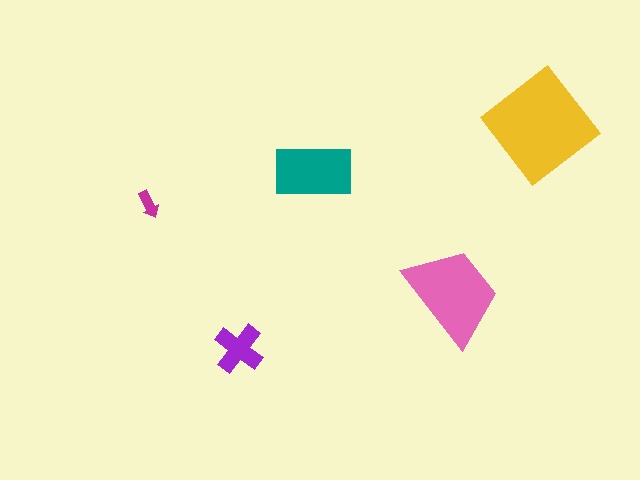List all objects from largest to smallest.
The yellow diamond, the pink trapezoid, the teal rectangle, the purple cross, the magenta arrow.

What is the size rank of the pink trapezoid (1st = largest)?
2nd.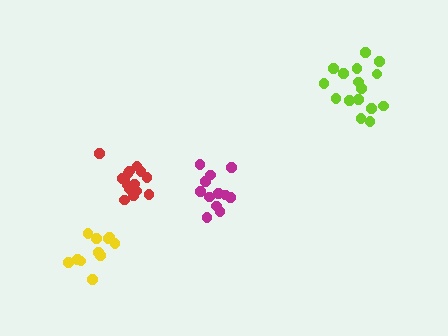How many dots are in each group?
Group 1: 11 dots, Group 2: 16 dots, Group 3: 16 dots, Group 4: 13 dots (56 total).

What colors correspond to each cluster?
The clusters are colored: yellow, red, lime, magenta.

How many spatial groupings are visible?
There are 4 spatial groupings.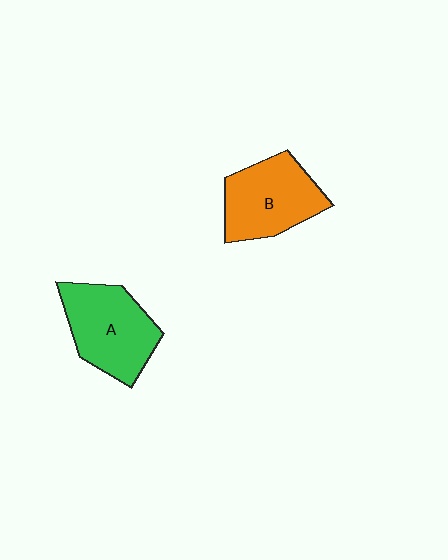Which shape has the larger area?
Shape A (green).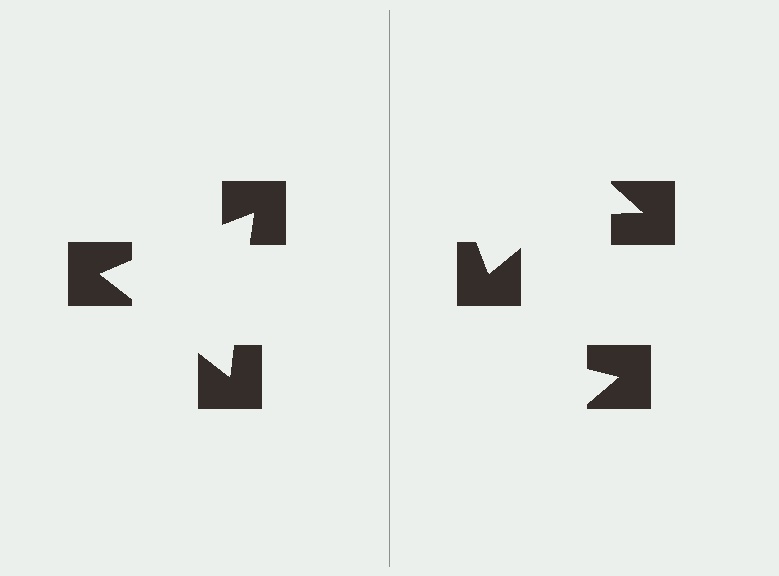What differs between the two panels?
The notched squares are positioned identically on both sides; only the wedge orientations differ. On the left they align to a triangle; on the right they are misaligned.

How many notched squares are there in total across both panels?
6 — 3 on each side.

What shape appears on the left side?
An illusory triangle.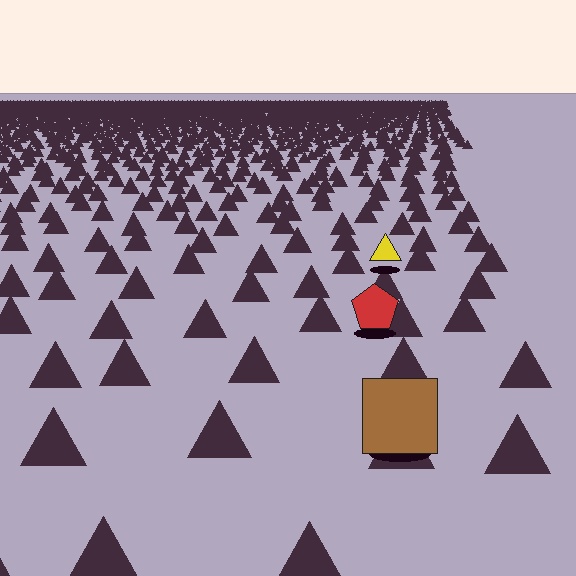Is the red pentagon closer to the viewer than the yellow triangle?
Yes. The red pentagon is closer — you can tell from the texture gradient: the ground texture is coarser near it.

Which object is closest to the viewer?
The brown square is closest. The texture marks near it are larger and more spread out.